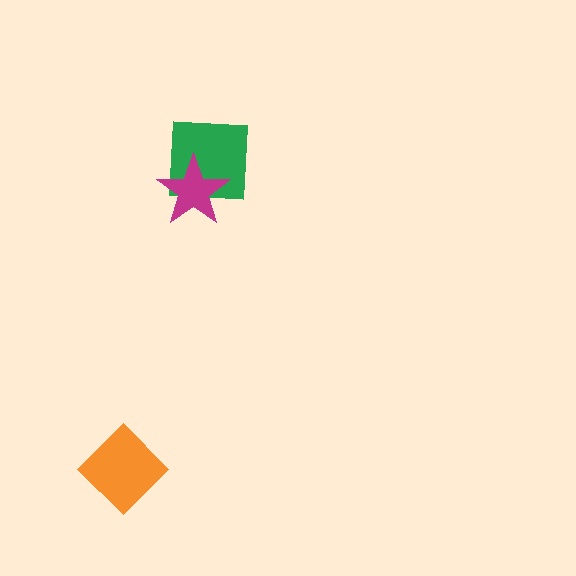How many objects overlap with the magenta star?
1 object overlaps with the magenta star.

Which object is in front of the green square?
The magenta star is in front of the green square.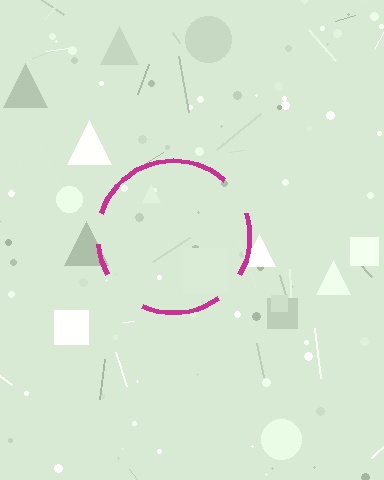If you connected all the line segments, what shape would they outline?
They would outline a circle.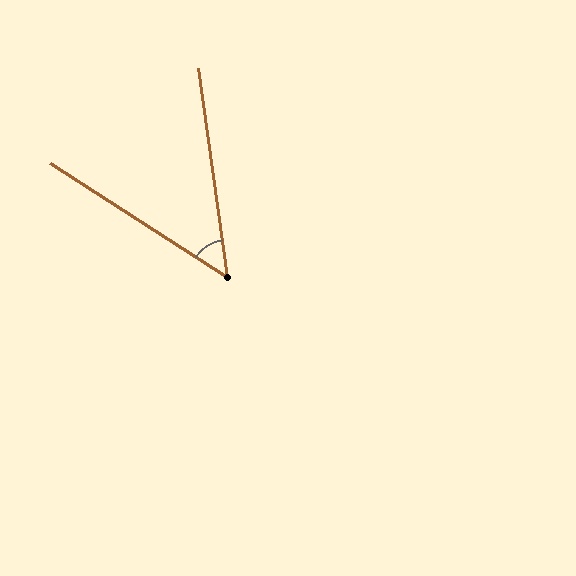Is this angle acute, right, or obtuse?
It is acute.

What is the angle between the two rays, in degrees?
Approximately 49 degrees.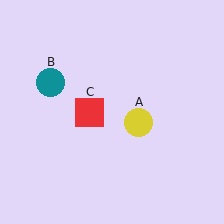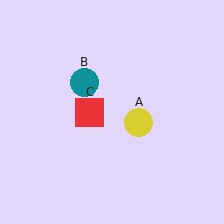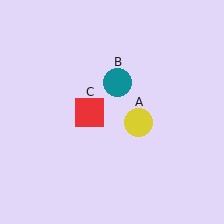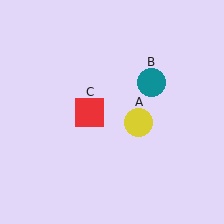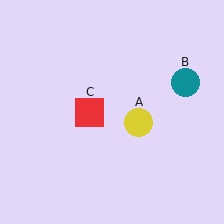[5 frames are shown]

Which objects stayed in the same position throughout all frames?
Yellow circle (object A) and red square (object C) remained stationary.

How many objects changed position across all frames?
1 object changed position: teal circle (object B).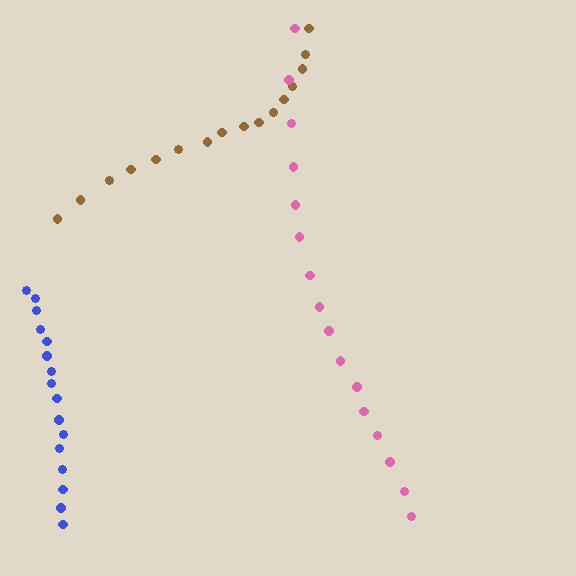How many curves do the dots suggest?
There are 3 distinct paths.